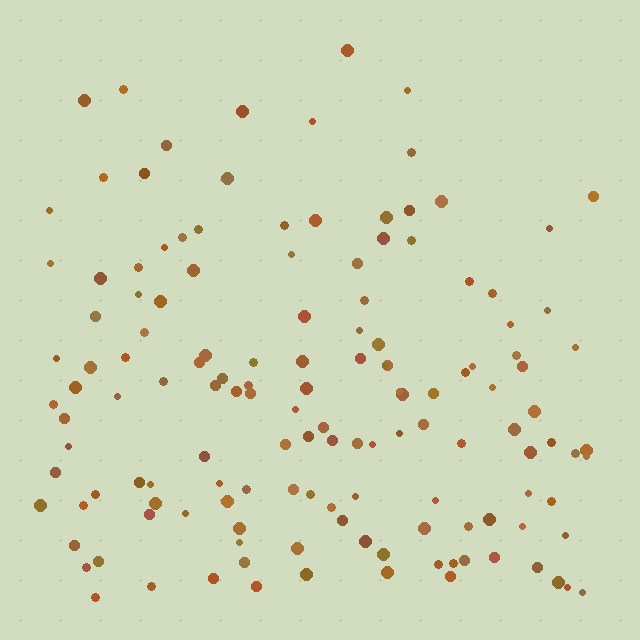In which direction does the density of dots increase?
From top to bottom, with the bottom side densest.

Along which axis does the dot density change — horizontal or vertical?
Vertical.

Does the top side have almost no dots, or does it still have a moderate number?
Still a moderate number, just noticeably fewer than the bottom.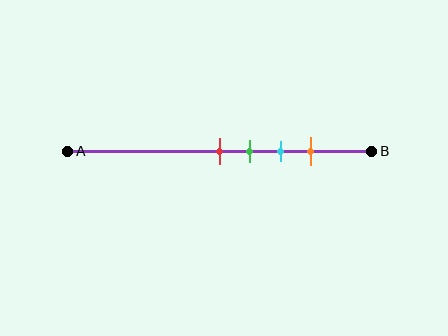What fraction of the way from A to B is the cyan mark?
The cyan mark is approximately 70% (0.7) of the way from A to B.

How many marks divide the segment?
There are 4 marks dividing the segment.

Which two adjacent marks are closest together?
The red and green marks are the closest adjacent pair.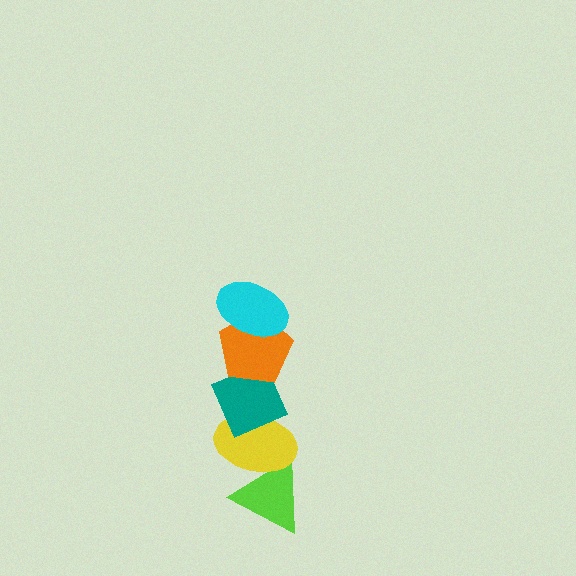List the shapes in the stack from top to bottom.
From top to bottom: the cyan ellipse, the orange pentagon, the teal diamond, the yellow ellipse, the lime triangle.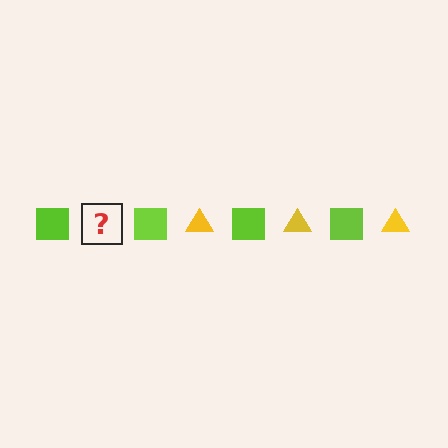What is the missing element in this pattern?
The missing element is a yellow triangle.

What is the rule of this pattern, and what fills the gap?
The rule is that the pattern alternates between lime square and yellow triangle. The gap should be filled with a yellow triangle.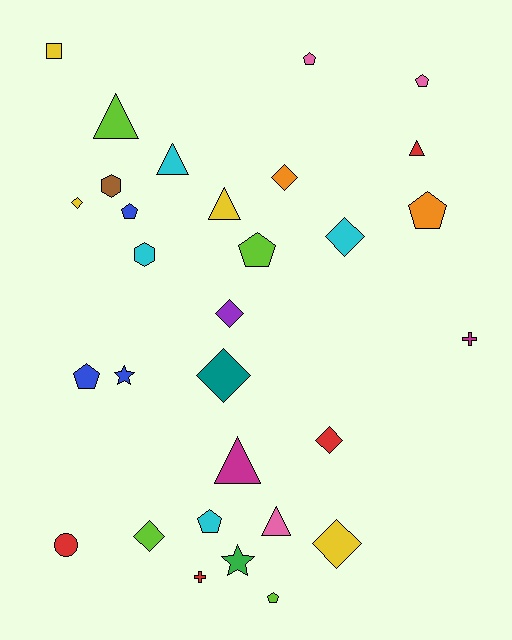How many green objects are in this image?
There is 1 green object.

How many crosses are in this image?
There are 2 crosses.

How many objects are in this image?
There are 30 objects.